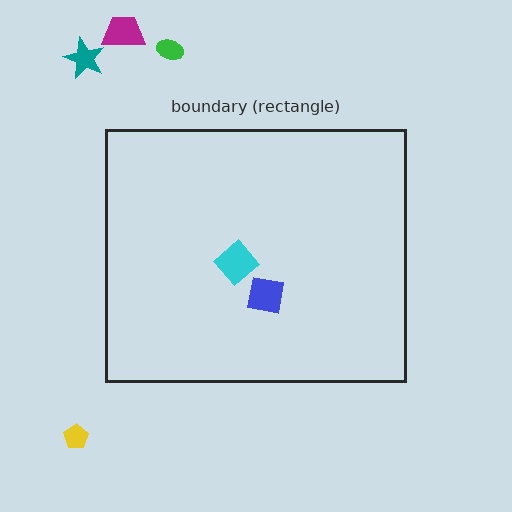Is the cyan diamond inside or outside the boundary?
Inside.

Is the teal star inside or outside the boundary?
Outside.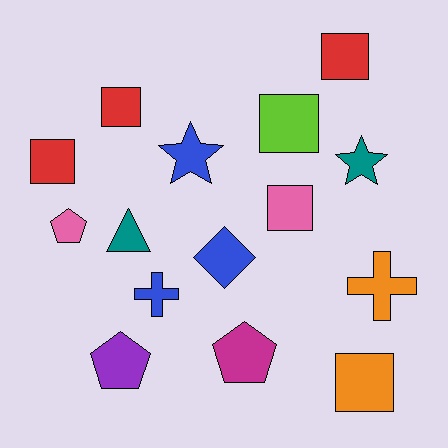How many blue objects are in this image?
There are 3 blue objects.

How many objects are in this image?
There are 15 objects.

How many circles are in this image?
There are no circles.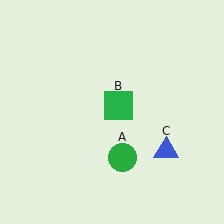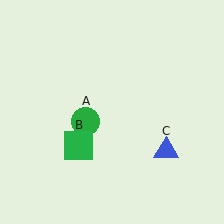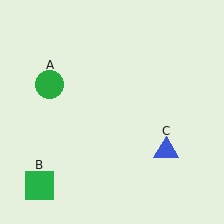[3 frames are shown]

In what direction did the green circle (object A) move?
The green circle (object A) moved up and to the left.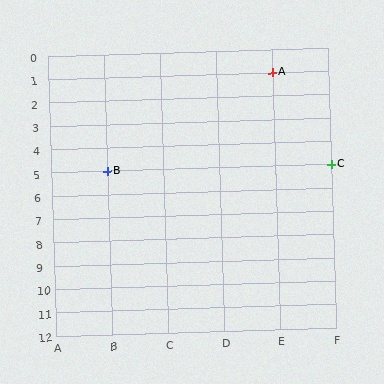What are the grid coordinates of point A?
Point A is at grid coordinates (E, 1).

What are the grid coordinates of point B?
Point B is at grid coordinates (B, 5).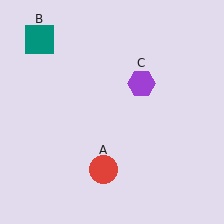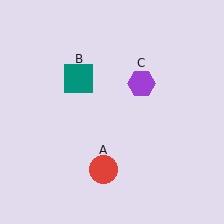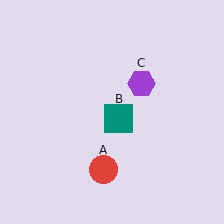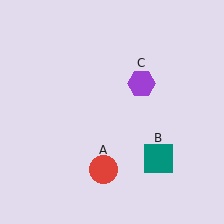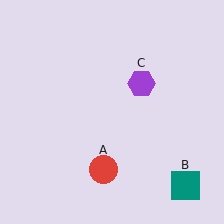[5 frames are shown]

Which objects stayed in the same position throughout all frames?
Red circle (object A) and purple hexagon (object C) remained stationary.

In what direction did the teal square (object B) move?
The teal square (object B) moved down and to the right.